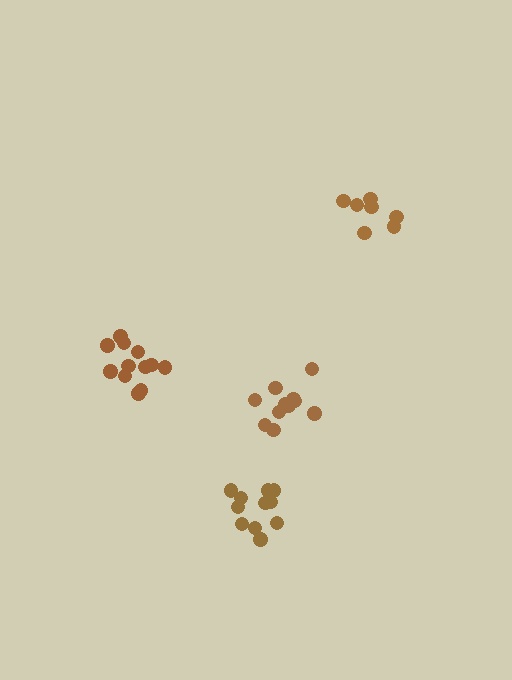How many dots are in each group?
Group 1: 12 dots, Group 2: 11 dots, Group 3: 12 dots, Group 4: 7 dots (42 total).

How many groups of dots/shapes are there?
There are 4 groups.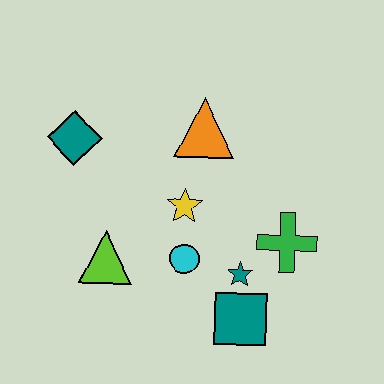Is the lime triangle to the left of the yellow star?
Yes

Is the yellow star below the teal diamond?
Yes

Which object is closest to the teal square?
The teal star is closest to the teal square.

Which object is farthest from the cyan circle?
The teal diamond is farthest from the cyan circle.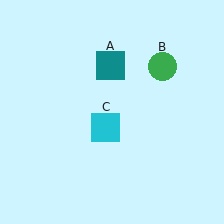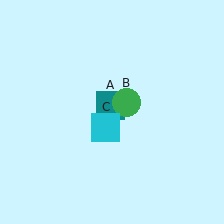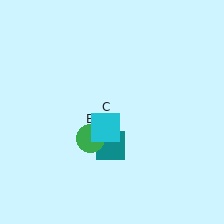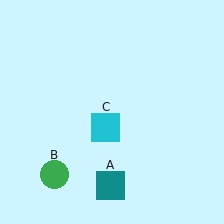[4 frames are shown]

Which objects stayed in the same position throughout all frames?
Cyan square (object C) remained stationary.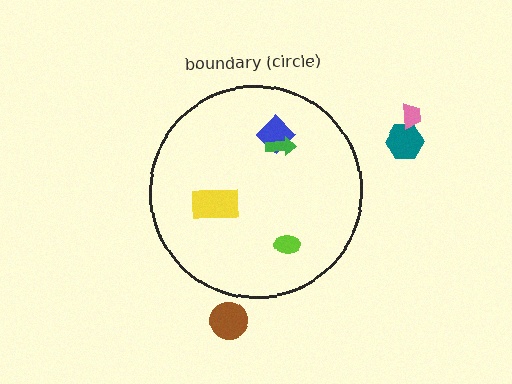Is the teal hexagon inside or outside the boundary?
Outside.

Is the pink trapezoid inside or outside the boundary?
Outside.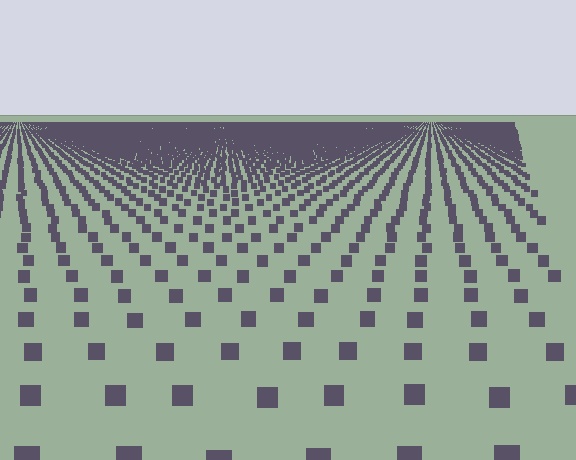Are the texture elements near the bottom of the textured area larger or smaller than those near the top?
Larger. Near the bottom, elements are closer to the viewer and appear at a bigger on-screen size.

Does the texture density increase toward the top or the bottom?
Density increases toward the top.